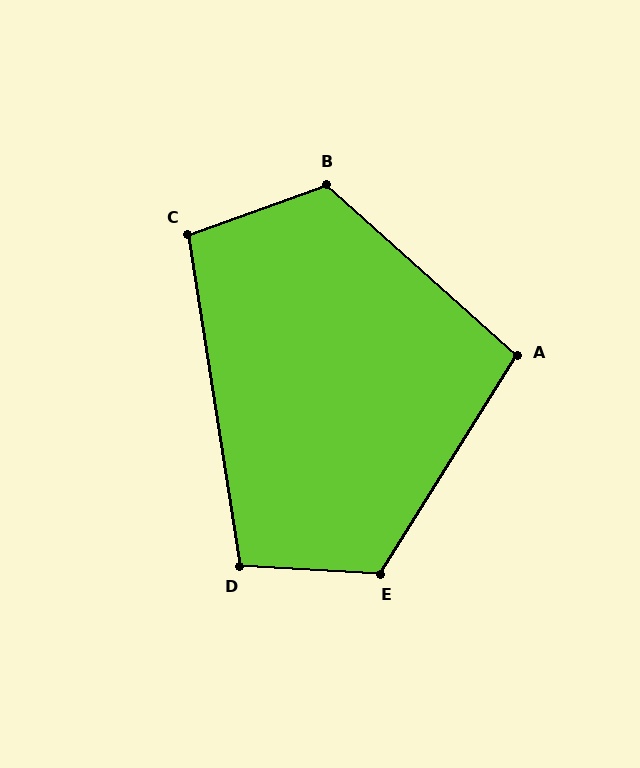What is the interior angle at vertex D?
Approximately 102 degrees (obtuse).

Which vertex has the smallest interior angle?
A, at approximately 100 degrees.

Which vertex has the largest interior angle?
E, at approximately 119 degrees.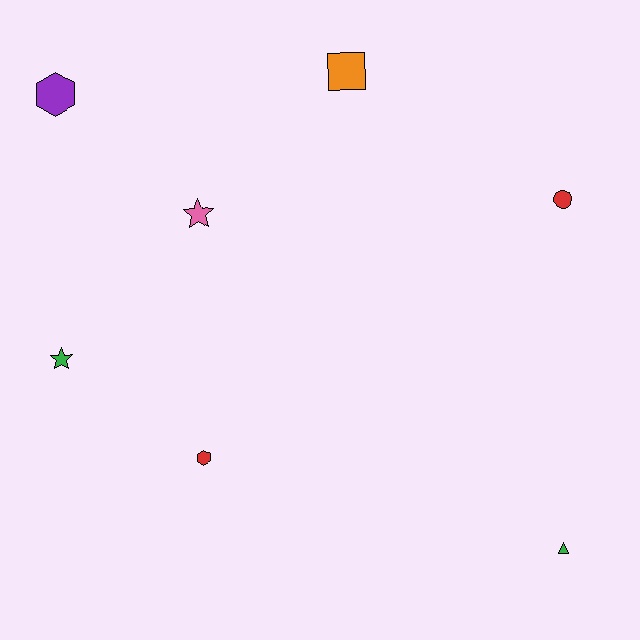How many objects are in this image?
There are 7 objects.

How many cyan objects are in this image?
There are no cyan objects.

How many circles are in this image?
There is 1 circle.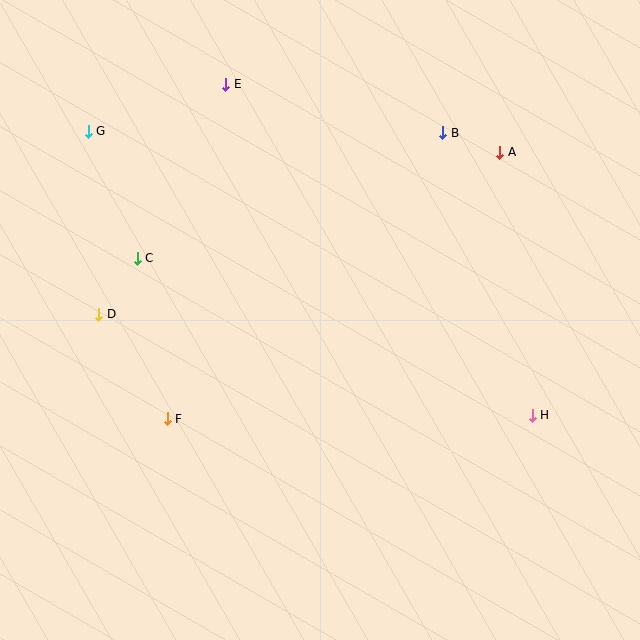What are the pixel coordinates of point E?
Point E is at (226, 84).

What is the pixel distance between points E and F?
The distance between E and F is 339 pixels.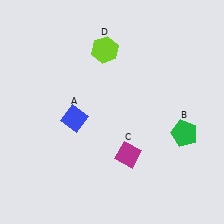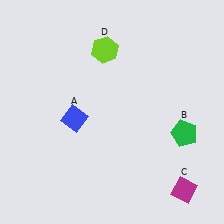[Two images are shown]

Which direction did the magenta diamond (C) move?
The magenta diamond (C) moved right.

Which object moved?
The magenta diamond (C) moved right.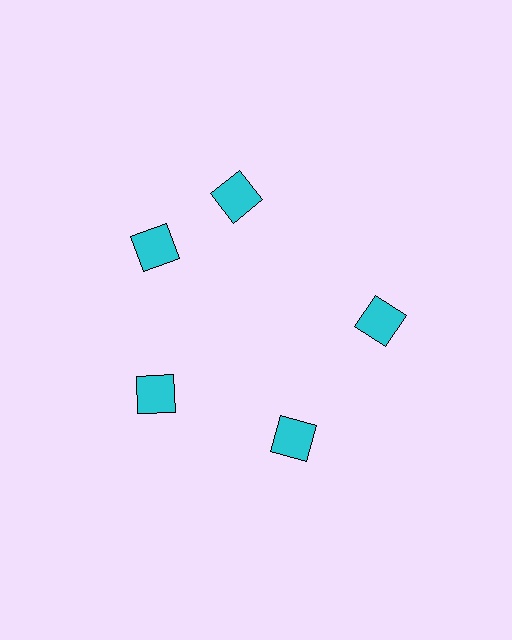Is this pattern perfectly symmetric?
No. The 5 cyan squares are arranged in a ring, but one element near the 1 o'clock position is rotated out of alignment along the ring, breaking the 5-fold rotational symmetry.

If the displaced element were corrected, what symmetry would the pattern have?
It would have 5-fold rotational symmetry — the pattern would map onto itself every 72 degrees.